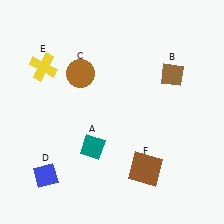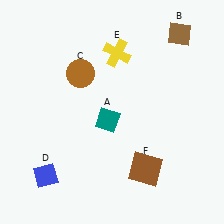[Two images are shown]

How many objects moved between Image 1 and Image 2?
3 objects moved between the two images.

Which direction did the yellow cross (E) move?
The yellow cross (E) moved right.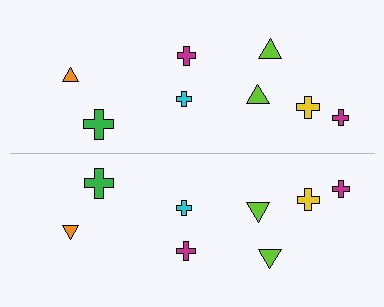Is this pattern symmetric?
Yes, this pattern has bilateral (reflection) symmetry.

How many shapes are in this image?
There are 16 shapes in this image.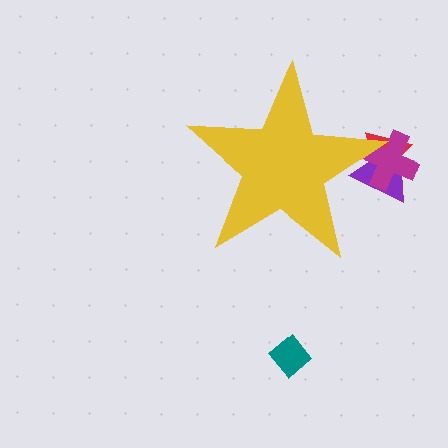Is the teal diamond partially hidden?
No, the teal diamond is fully visible.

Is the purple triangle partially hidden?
Yes, the purple triangle is partially hidden behind the yellow star.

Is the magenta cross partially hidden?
Yes, the magenta cross is partially hidden behind the yellow star.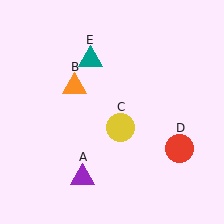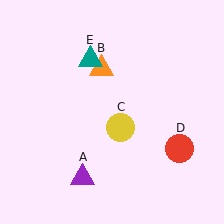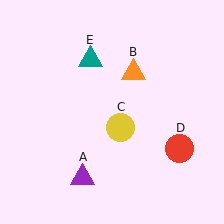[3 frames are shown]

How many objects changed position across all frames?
1 object changed position: orange triangle (object B).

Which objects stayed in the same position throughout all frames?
Purple triangle (object A) and yellow circle (object C) and red circle (object D) and teal triangle (object E) remained stationary.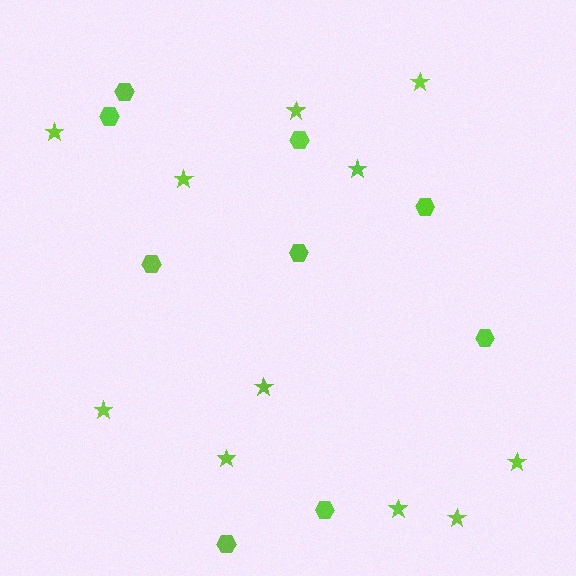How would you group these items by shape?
There are 2 groups: one group of stars (11) and one group of hexagons (9).